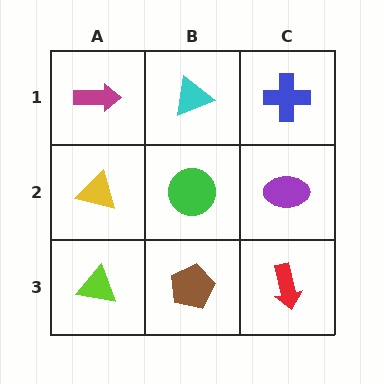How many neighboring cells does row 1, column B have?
3.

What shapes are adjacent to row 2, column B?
A cyan triangle (row 1, column B), a brown pentagon (row 3, column B), a yellow triangle (row 2, column A), a purple ellipse (row 2, column C).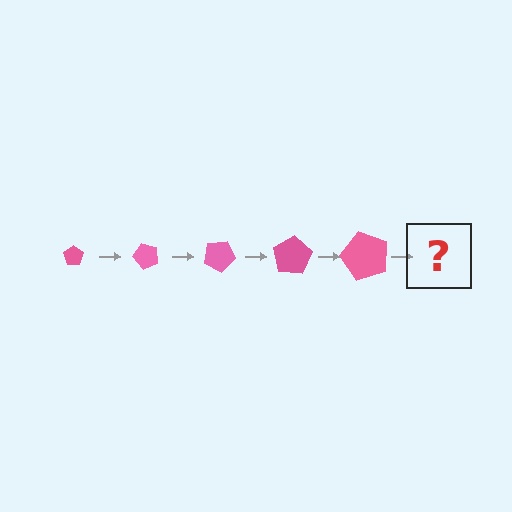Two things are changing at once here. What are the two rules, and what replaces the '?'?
The two rules are that the pentagon grows larger each step and it rotates 50 degrees each step. The '?' should be a pentagon, larger than the previous one and rotated 250 degrees from the start.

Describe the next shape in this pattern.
It should be a pentagon, larger than the previous one and rotated 250 degrees from the start.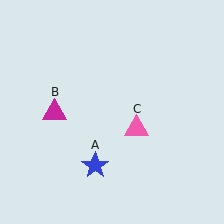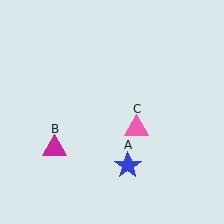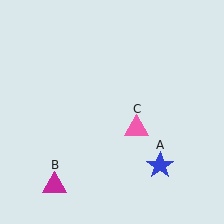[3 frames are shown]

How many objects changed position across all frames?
2 objects changed position: blue star (object A), magenta triangle (object B).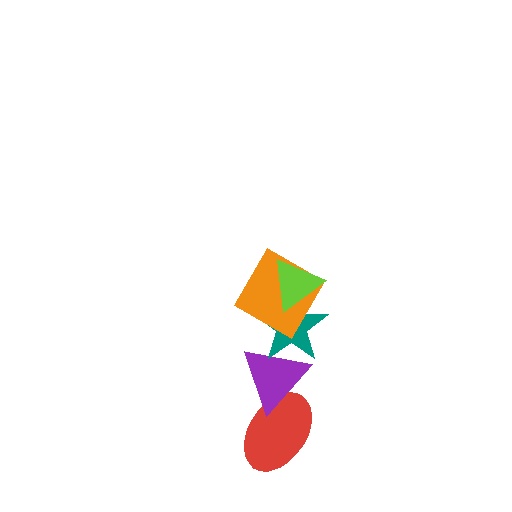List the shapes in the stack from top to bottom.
From top to bottom: the lime triangle, the orange square, the teal star, the purple triangle, the red ellipse.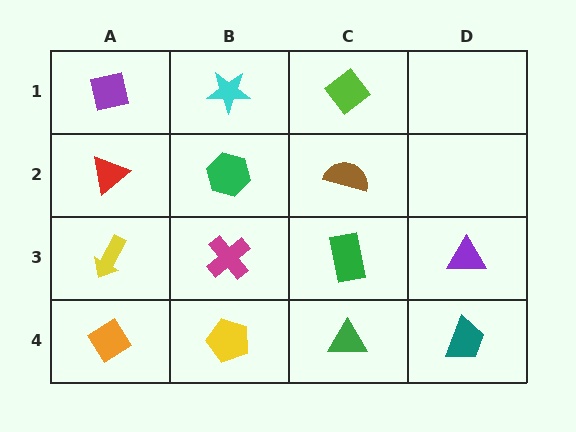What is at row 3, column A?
A yellow arrow.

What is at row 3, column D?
A purple triangle.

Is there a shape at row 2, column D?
No, that cell is empty.